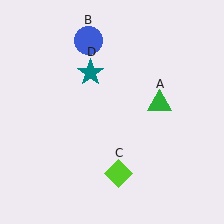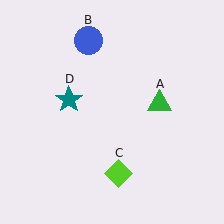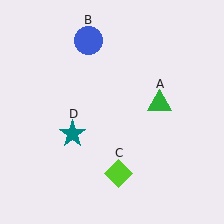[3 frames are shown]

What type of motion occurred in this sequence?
The teal star (object D) rotated counterclockwise around the center of the scene.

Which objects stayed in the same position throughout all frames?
Green triangle (object A) and blue circle (object B) and lime diamond (object C) remained stationary.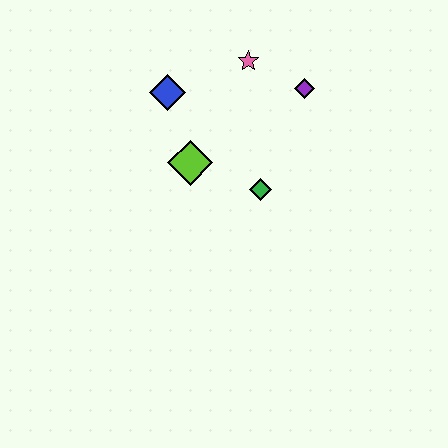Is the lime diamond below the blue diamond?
Yes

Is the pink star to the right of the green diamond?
No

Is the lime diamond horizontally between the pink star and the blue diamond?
Yes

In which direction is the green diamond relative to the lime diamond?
The green diamond is to the right of the lime diamond.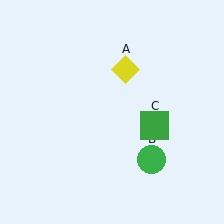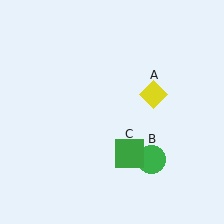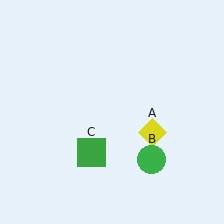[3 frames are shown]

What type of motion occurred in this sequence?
The yellow diamond (object A), green square (object C) rotated clockwise around the center of the scene.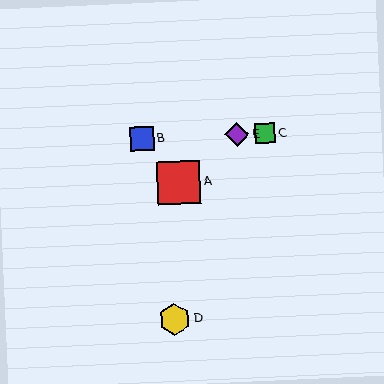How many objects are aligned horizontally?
3 objects (B, C, E) are aligned horizontally.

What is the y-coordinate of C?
Object C is at y≈133.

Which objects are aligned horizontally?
Objects B, C, E are aligned horizontally.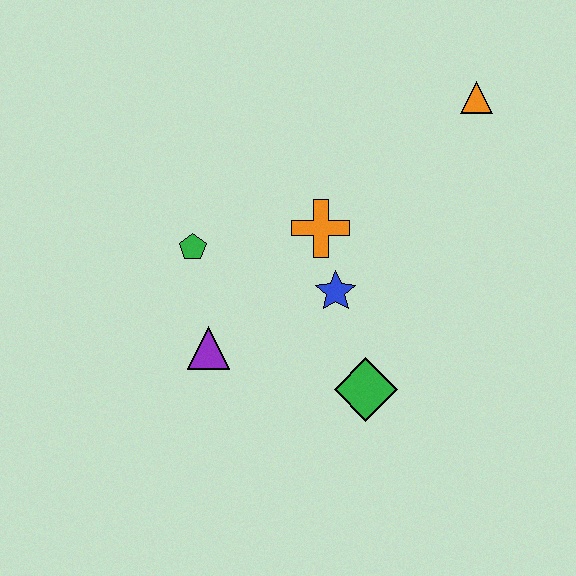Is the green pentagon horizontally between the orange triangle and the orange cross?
No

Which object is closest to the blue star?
The orange cross is closest to the blue star.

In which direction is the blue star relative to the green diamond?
The blue star is above the green diamond.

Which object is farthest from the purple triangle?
The orange triangle is farthest from the purple triangle.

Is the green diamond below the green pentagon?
Yes